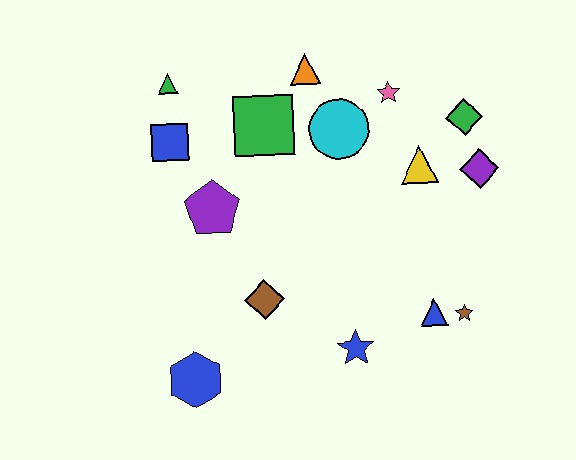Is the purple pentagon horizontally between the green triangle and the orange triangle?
Yes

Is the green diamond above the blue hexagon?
Yes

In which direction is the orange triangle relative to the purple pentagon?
The orange triangle is above the purple pentagon.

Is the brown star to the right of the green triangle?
Yes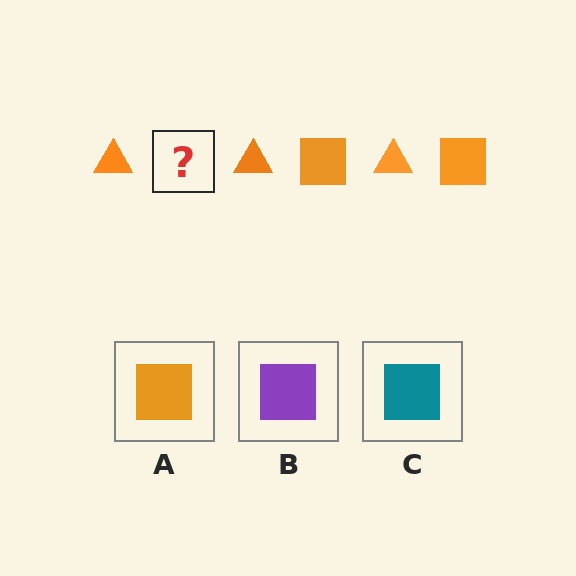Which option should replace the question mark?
Option A.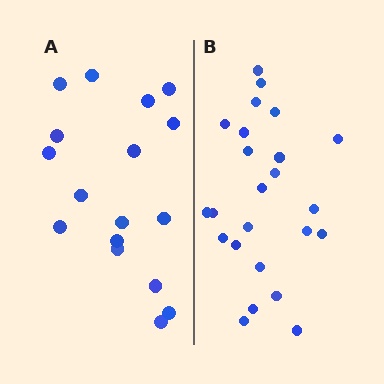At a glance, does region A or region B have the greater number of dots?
Region B (the right region) has more dots.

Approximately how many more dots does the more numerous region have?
Region B has roughly 8 or so more dots than region A.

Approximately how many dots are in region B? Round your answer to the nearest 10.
About 20 dots. (The exact count is 24, which rounds to 20.)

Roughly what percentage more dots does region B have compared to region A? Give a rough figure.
About 40% more.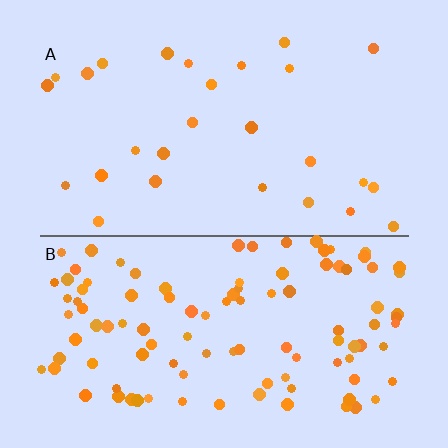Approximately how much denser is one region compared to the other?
Approximately 3.9× — region B over region A.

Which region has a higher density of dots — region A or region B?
B (the bottom).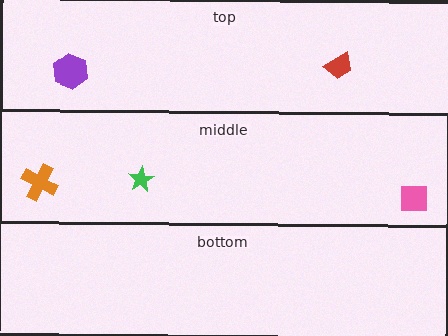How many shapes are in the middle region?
3.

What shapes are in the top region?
The purple hexagon, the red trapezoid.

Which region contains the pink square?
The middle region.